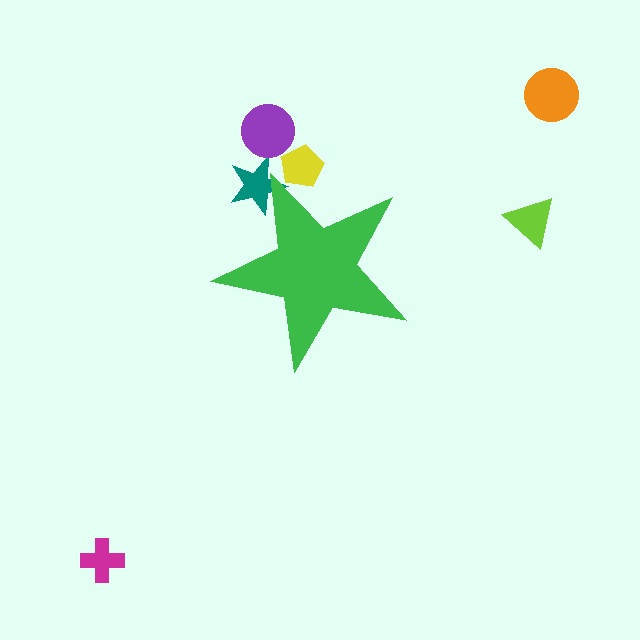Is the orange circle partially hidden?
No, the orange circle is fully visible.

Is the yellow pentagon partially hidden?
Yes, the yellow pentagon is partially hidden behind the green star.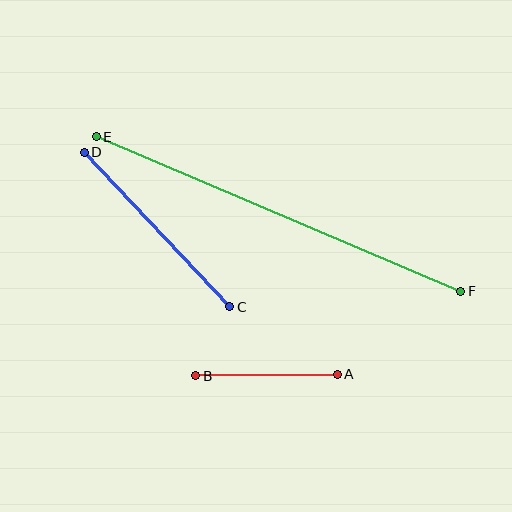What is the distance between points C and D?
The distance is approximately 212 pixels.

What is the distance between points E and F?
The distance is approximately 396 pixels.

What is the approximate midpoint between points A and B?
The midpoint is at approximately (267, 375) pixels.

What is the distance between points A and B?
The distance is approximately 141 pixels.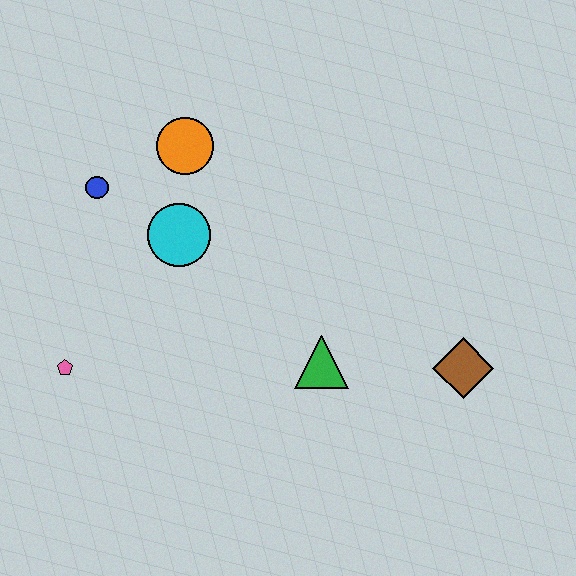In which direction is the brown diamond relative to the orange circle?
The brown diamond is to the right of the orange circle.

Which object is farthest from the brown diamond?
The blue circle is farthest from the brown diamond.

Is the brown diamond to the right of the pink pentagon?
Yes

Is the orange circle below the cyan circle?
No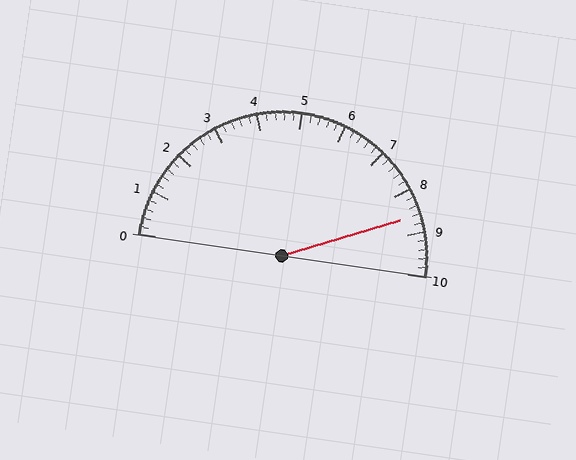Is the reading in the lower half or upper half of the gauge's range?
The reading is in the upper half of the range (0 to 10).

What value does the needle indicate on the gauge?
The needle indicates approximately 8.6.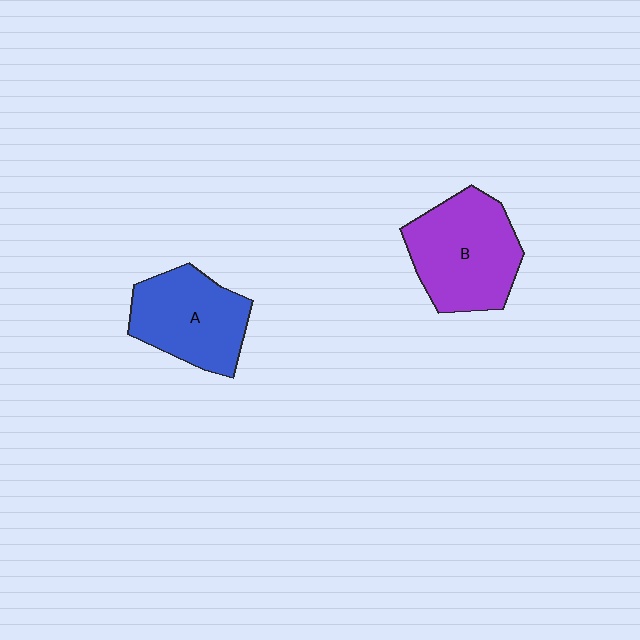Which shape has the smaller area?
Shape A (blue).